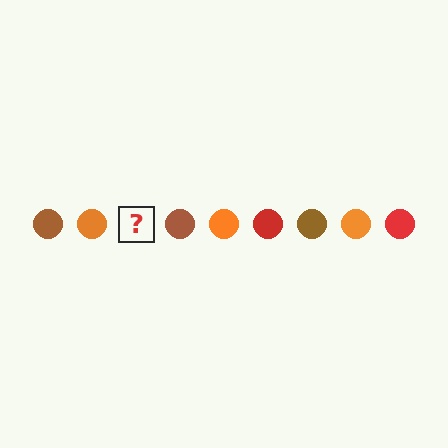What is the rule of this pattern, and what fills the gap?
The rule is that the pattern cycles through brown, orange, red circles. The gap should be filled with a red circle.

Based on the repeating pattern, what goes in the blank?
The blank should be a red circle.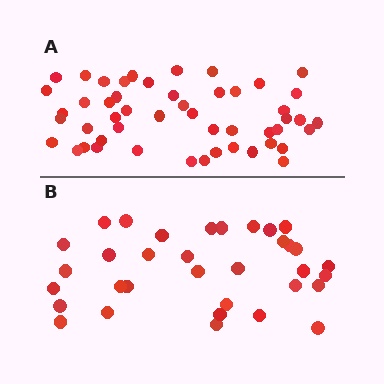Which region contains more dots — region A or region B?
Region A (the top region) has more dots.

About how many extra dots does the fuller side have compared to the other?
Region A has approximately 15 more dots than region B.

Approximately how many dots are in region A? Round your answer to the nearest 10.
About 50 dots.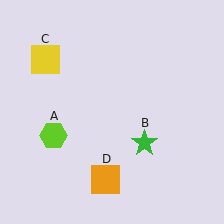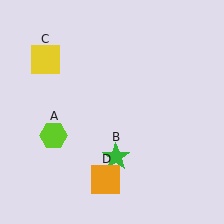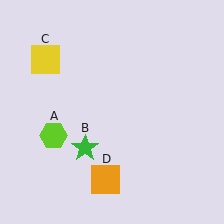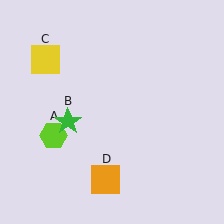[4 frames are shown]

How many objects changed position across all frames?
1 object changed position: green star (object B).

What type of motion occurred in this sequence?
The green star (object B) rotated clockwise around the center of the scene.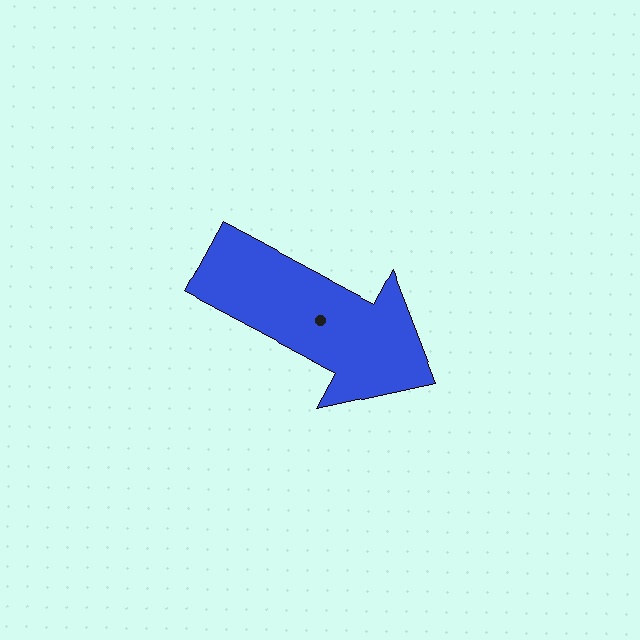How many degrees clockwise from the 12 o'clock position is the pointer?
Approximately 118 degrees.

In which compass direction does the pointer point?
Southeast.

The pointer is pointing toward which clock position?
Roughly 4 o'clock.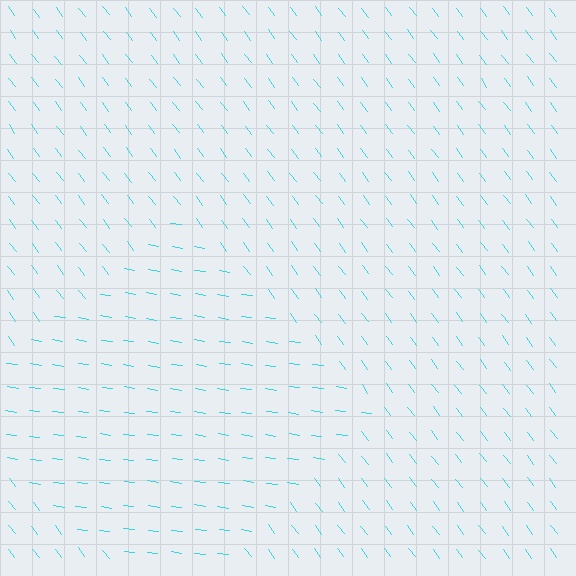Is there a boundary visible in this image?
Yes, there is a texture boundary formed by a change in line orientation.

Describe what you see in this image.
The image is filled with small cyan line segments. A diamond region in the image has lines oriented differently from the surrounding lines, creating a visible texture boundary.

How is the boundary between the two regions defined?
The boundary is defined purely by a change in line orientation (approximately 45 degrees difference). All lines are the same color and thickness.